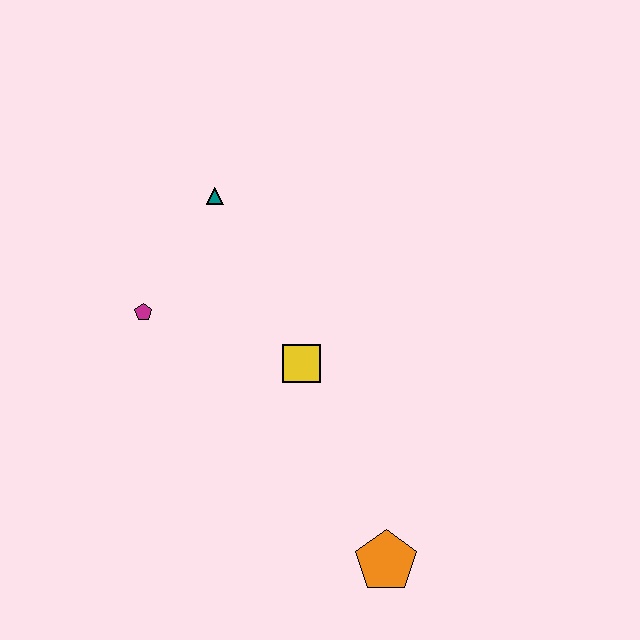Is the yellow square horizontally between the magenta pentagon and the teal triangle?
No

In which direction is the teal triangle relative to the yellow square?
The teal triangle is above the yellow square.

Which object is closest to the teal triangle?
The magenta pentagon is closest to the teal triangle.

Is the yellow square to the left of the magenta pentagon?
No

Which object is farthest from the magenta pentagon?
The orange pentagon is farthest from the magenta pentagon.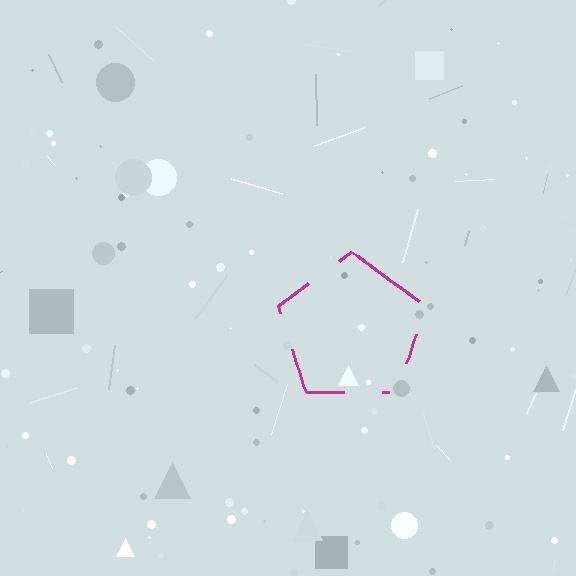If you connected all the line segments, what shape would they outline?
They would outline a pentagon.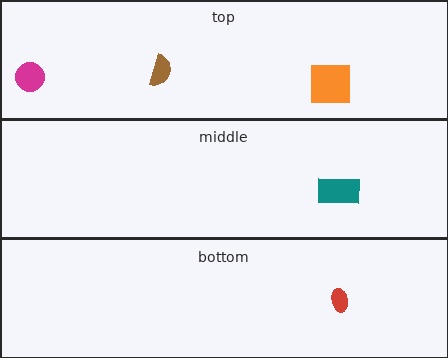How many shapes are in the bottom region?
1.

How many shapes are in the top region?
3.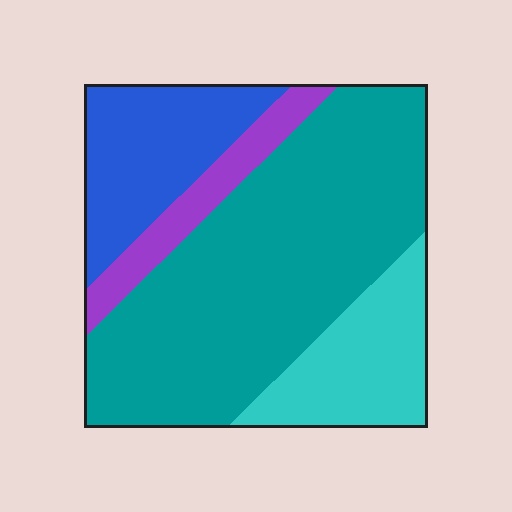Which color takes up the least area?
Purple, at roughly 10%.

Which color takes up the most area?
Teal, at roughly 55%.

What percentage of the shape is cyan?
Cyan takes up less than a quarter of the shape.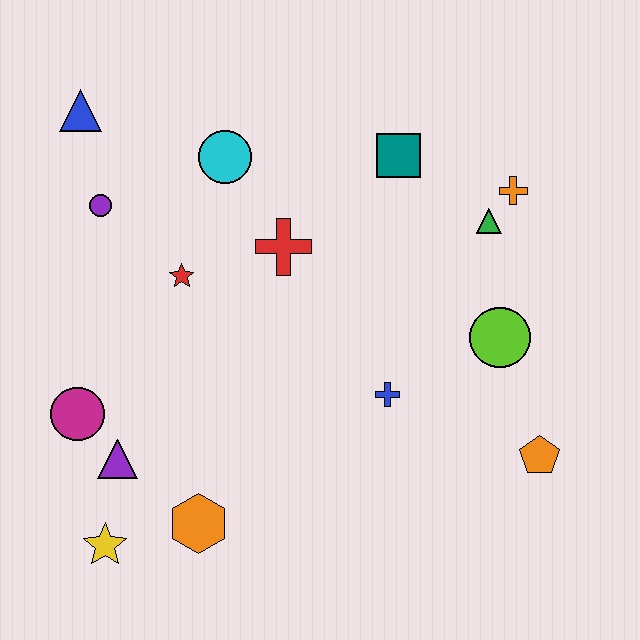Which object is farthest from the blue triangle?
The orange pentagon is farthest from the blue triangle.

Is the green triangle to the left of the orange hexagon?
No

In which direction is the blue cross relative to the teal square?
The blue cross is below the teal square.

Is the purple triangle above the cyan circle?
No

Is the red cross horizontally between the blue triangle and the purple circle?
No